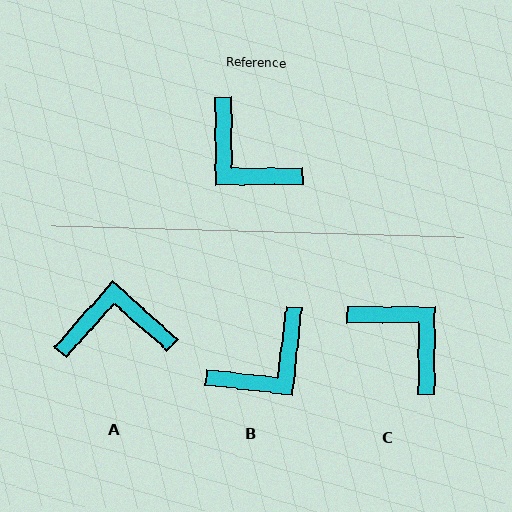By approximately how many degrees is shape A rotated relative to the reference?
Approximately 132 degrees clockwise.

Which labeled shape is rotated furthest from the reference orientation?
C, about 179 degrees away.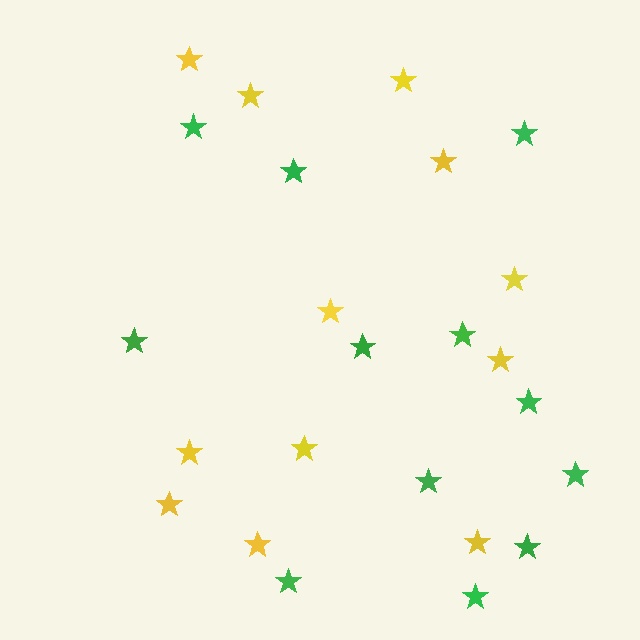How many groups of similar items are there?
There are 2 groups: one group of yellow stars (12) and one group of green stars (12).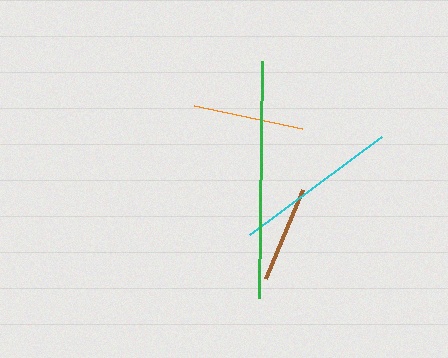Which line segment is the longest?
The green line is the longest at approximately 238 pixels.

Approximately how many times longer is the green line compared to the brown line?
The green line is approximately 2.5 times the length of the brown line.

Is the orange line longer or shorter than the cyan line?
The cyan line is longer than the orange line.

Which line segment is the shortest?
The brown line is the shortest at approximately 96 pixels.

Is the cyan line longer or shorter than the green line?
The green line is longer than the cyan line.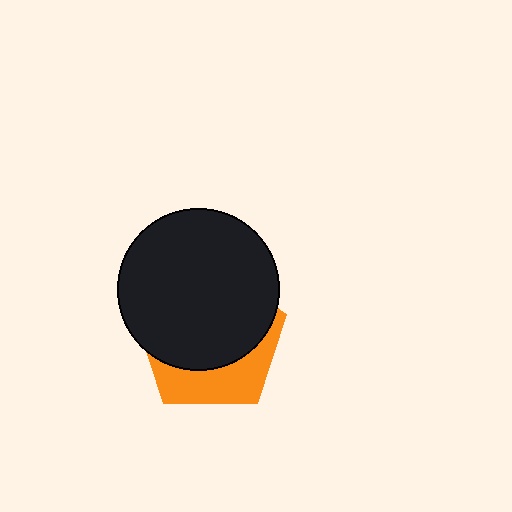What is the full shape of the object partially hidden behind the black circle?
The partially hidden object is an orange pentagon.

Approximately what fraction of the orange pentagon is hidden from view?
Roughly 67% of the orange pentagon is hidden behind the black circle.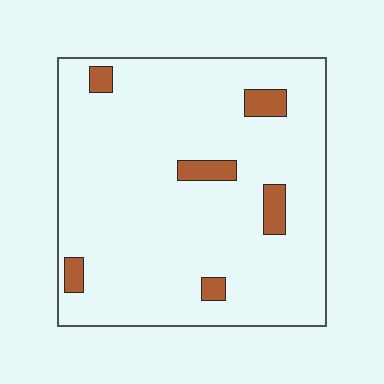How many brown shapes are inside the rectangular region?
6.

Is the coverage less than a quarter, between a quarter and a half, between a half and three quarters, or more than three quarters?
Less than a quarter.